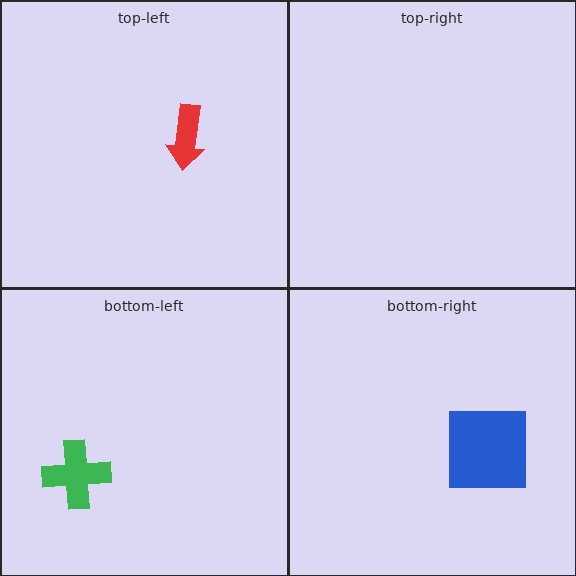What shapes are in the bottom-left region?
The green cross.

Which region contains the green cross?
The bottom-left region.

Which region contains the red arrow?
The top-left region.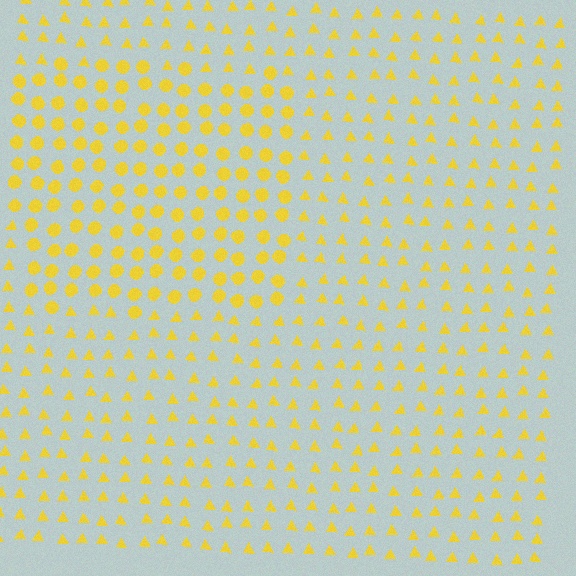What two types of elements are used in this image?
The image uses circles inside the rectangle region and triangles outside it.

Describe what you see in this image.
The image is filled with small yellow elements arranged in a uniform grid. A rectangle-shaped region contains circles, while the surrounding area contains triangles. The boundary is defined purely by the change in element shape.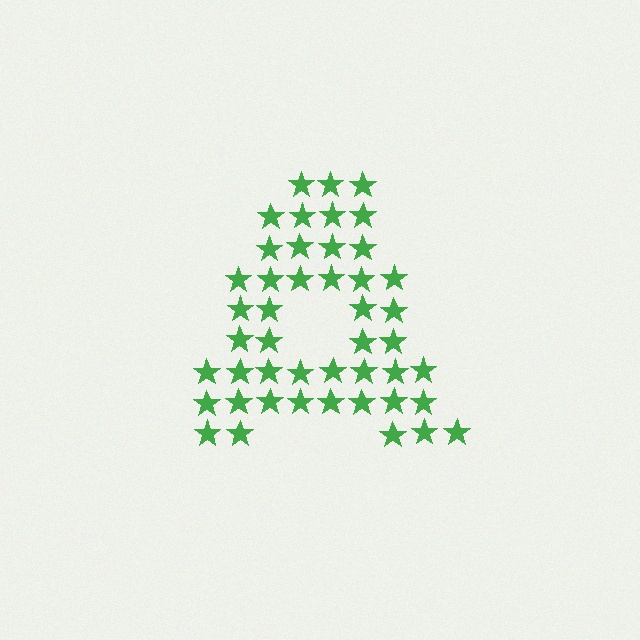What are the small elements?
The small elements are stars.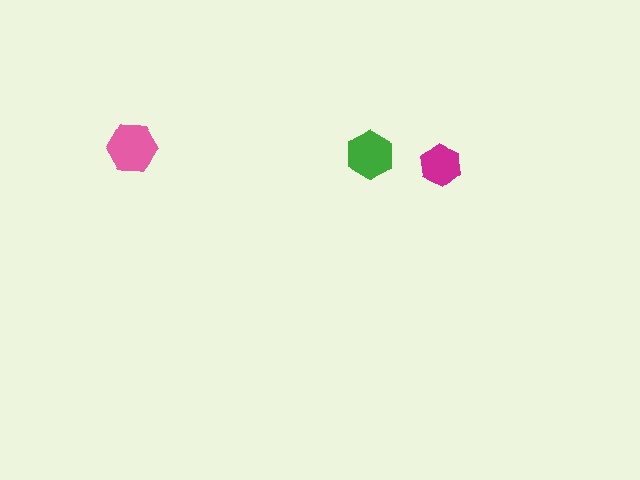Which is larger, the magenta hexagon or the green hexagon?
The green one.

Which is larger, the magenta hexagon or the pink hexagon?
The pink one.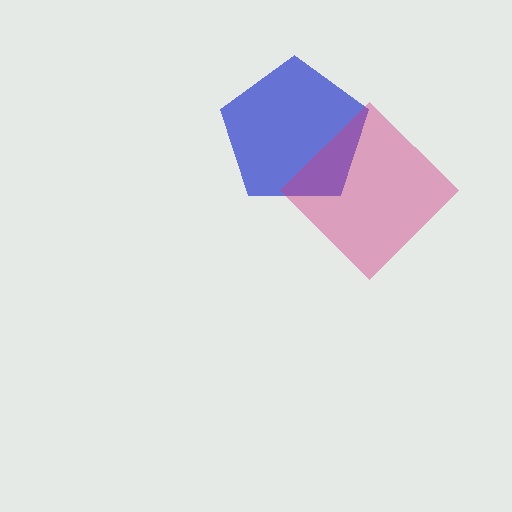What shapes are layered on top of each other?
The layered shapes are: a blue pentagon, a magenta diamond.